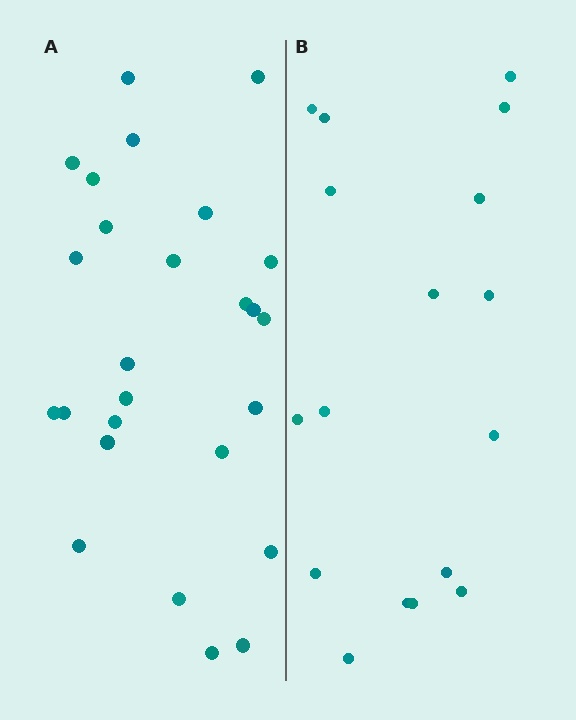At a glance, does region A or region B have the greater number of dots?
Region A (the left region) has more dots.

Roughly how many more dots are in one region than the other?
Region A has roughly 8 or so more dots than region B.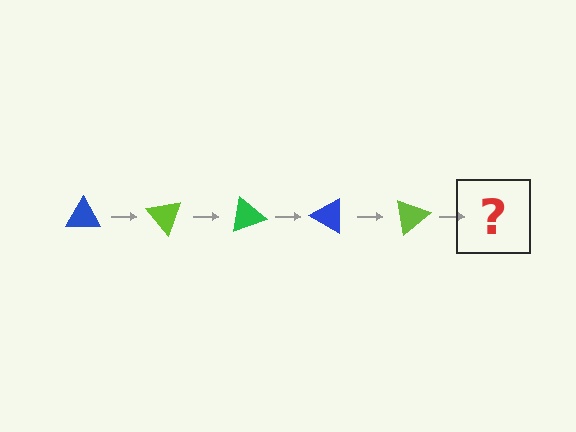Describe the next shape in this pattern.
It should be a green triangle, rotated 250 degrees from the start.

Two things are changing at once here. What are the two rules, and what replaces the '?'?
The two rules are that it rotates 50 degrees each step and the color cycles through blue, lime, and green. The '?' should be a green triangle, rotated 250 degrees from the start.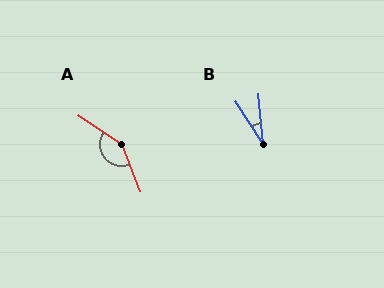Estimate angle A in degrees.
Approximately 146 degrees.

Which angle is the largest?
A, at approximately 146 degrees.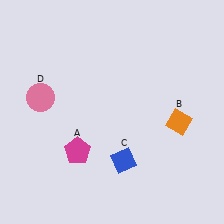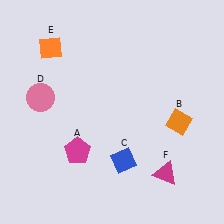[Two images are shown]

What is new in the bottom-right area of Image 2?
A magenta triangle (F) was added in the bottom-right area of Image 2.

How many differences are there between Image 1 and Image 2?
There are 2 differences between the two images.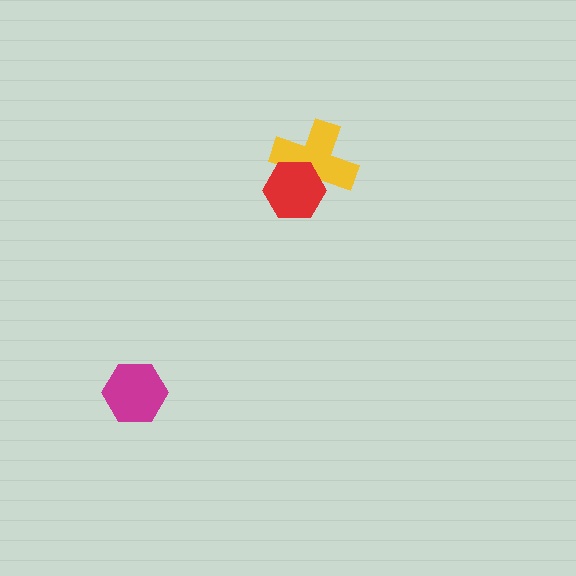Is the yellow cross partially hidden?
Yes, it is partially covered by another shape.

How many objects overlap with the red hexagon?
1 object overlaps with the red hexagon.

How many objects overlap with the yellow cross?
1 object overlaps with the yellow cross.